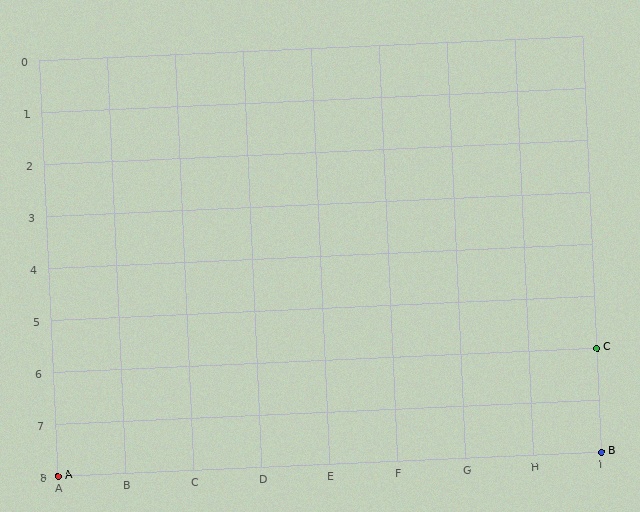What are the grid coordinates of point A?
Point A is at grid coordinates (A, 8).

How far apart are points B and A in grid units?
Points B and A are 8 columns apart.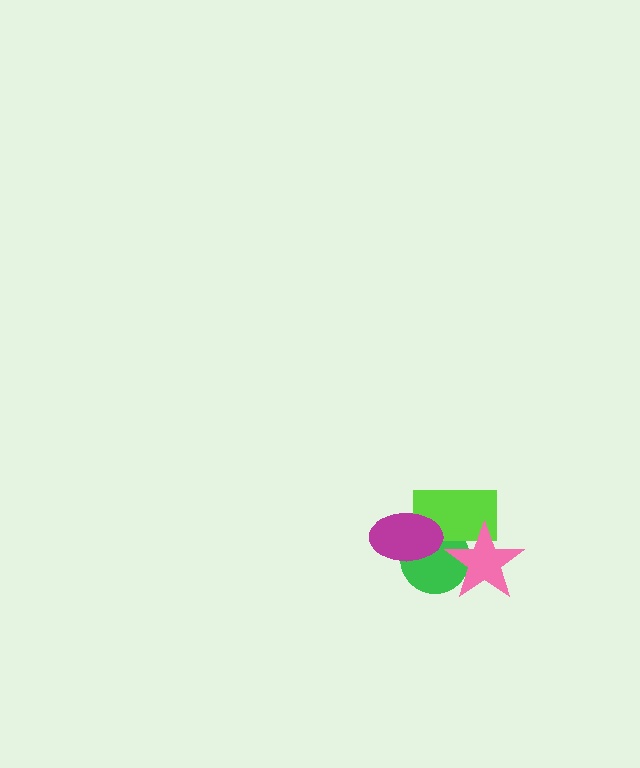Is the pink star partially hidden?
No, no other shape covers it.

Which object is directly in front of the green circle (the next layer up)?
The lime rectangle is directly in front of the green circle.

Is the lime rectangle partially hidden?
Yes, it is partially covered by another shape.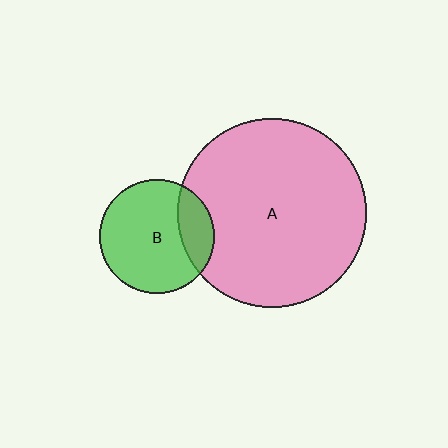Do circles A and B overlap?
Yes.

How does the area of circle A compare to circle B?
Approximately 2.7 times.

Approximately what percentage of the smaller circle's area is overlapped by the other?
Approximately 20%.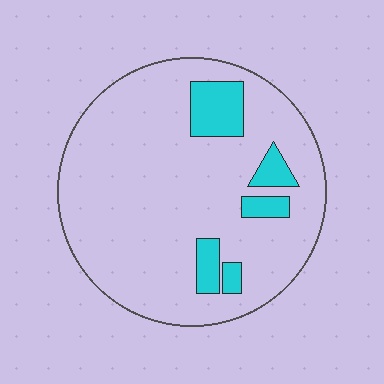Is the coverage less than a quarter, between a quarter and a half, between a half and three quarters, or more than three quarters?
Less than a quarter.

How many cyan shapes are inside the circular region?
5.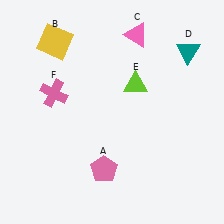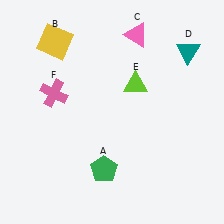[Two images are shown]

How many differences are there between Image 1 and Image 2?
There is 1 difference between the two images.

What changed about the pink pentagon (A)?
In Image 1, A is pink. In Image 2, it changed to green.